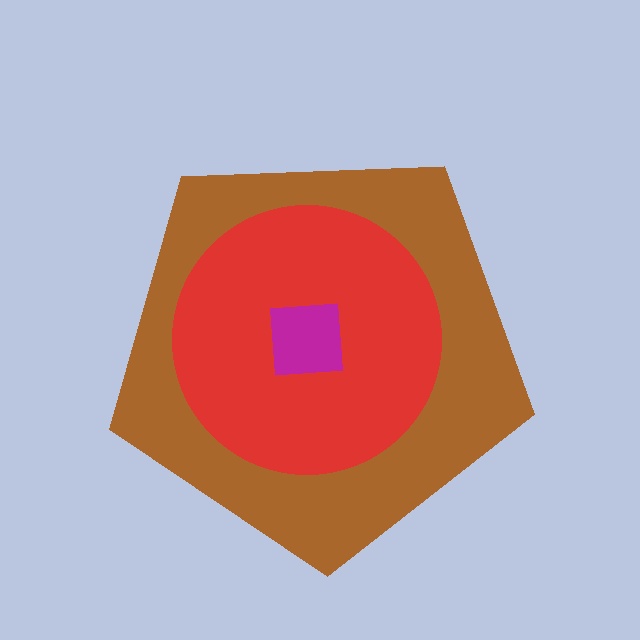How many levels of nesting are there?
3.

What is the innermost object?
The magenta square.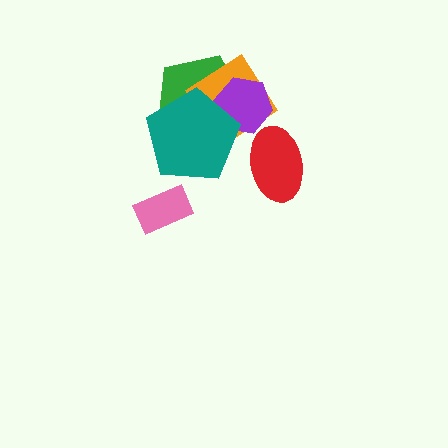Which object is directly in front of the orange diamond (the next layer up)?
The purple hexagon is directly in front of the orange diamond.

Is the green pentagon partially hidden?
Yes, it is partially covered by another shape.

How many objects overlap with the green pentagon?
3 objects overlap with the green pentagon.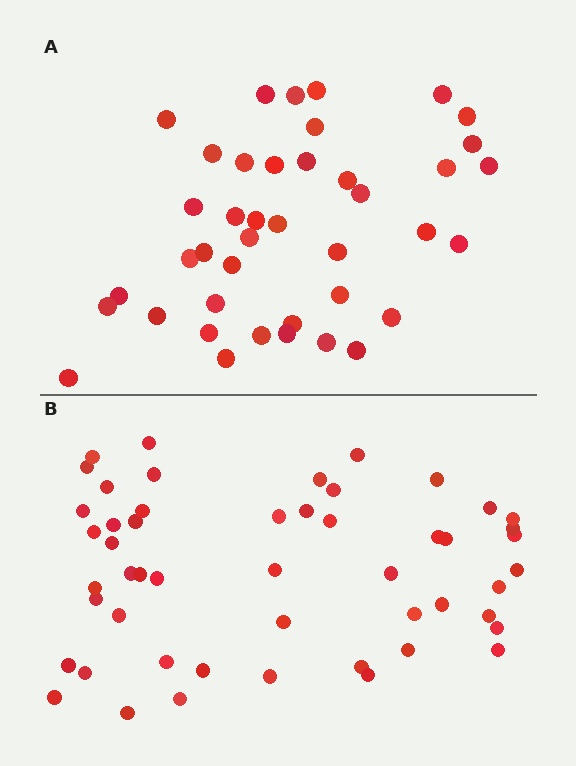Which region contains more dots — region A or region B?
Region B (the bottom region) has more dots.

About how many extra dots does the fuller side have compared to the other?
Region B has roughly 10 or so more dots than region A.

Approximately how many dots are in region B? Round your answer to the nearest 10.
About 50 dots. (The exact count is 51, which rounds to 50.)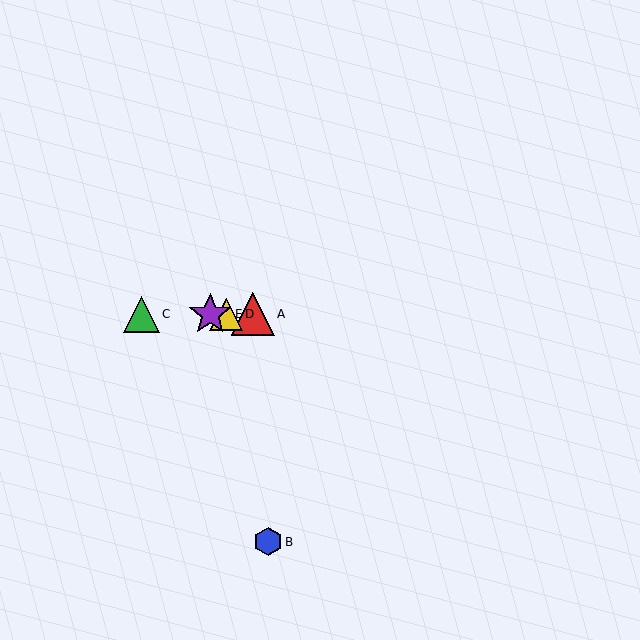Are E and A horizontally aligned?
Yes, both are at y≈314.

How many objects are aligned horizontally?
4 objects (A, C, D, E) are aligned horizontally.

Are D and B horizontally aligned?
No, D is at y≈314 and B is at y≈542.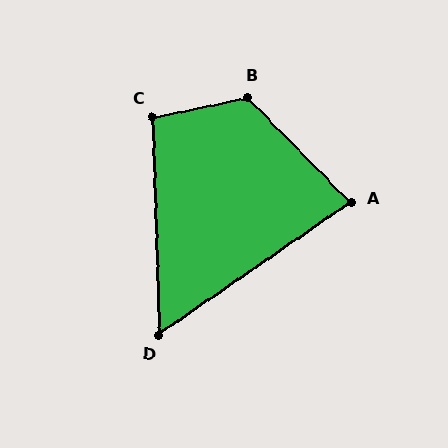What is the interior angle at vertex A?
Approximately 80 degrees (acute).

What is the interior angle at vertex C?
Approximately 100 degrees (obtuse).